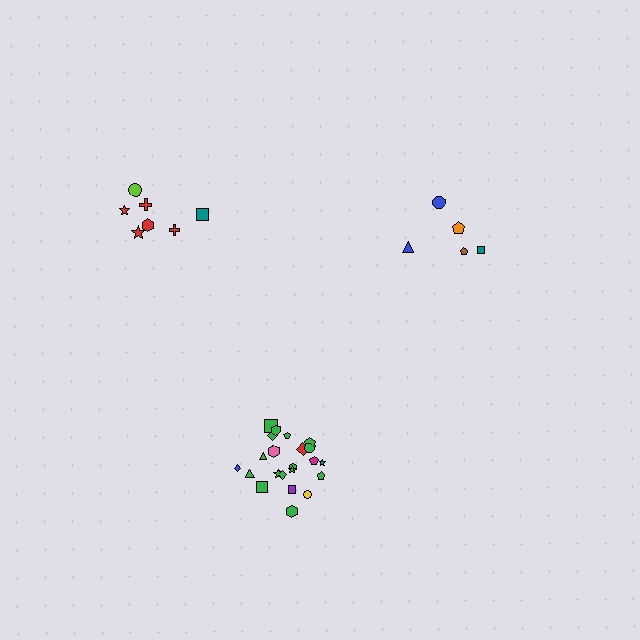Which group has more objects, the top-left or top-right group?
The top-left group.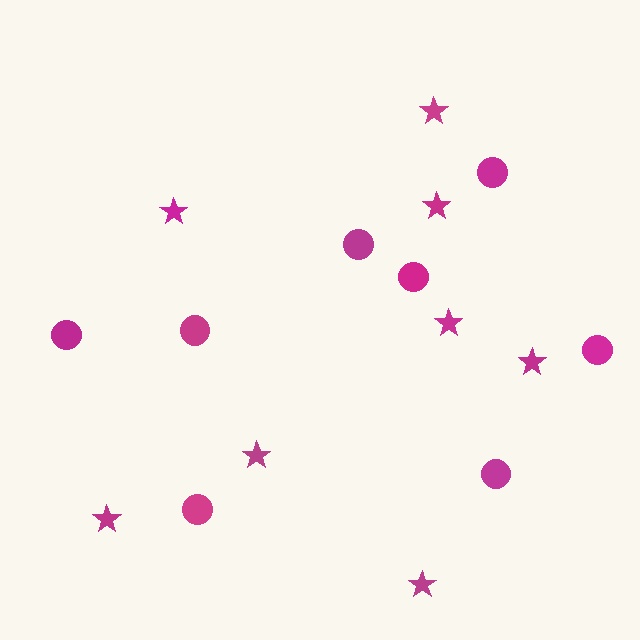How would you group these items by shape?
There are 2 groups: one group of stars (8) and one group of circles (8).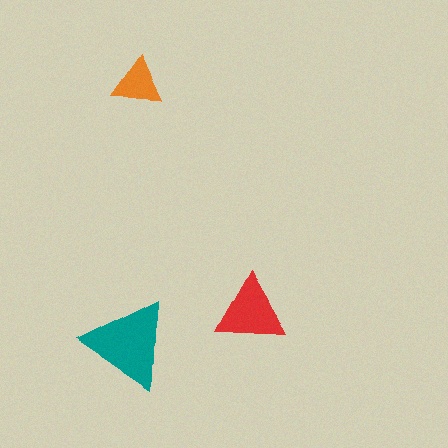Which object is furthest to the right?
The red triangle is rightmost.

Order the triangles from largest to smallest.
the teal one, the red one, the orange one.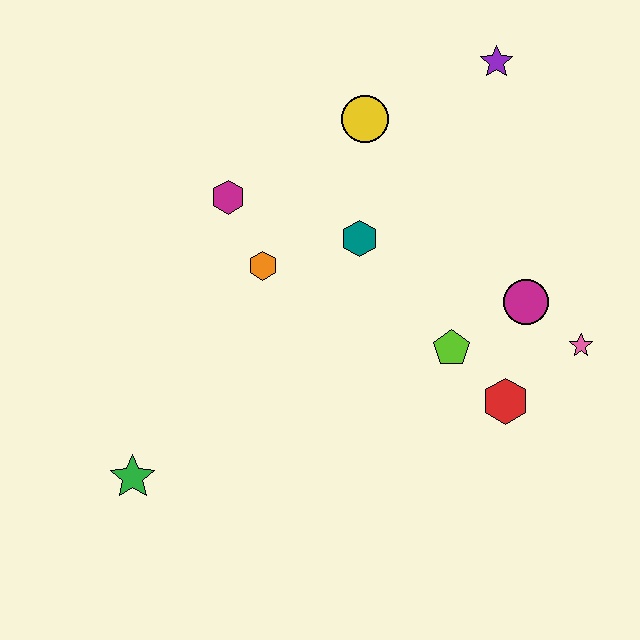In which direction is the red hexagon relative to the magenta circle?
The red hexagon is below the magenta circle.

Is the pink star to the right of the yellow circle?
Yes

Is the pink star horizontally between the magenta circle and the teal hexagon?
No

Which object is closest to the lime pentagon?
The red hexagon is closest to the lime pentagon.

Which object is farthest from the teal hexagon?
The green star is farthest from the teal hexagon.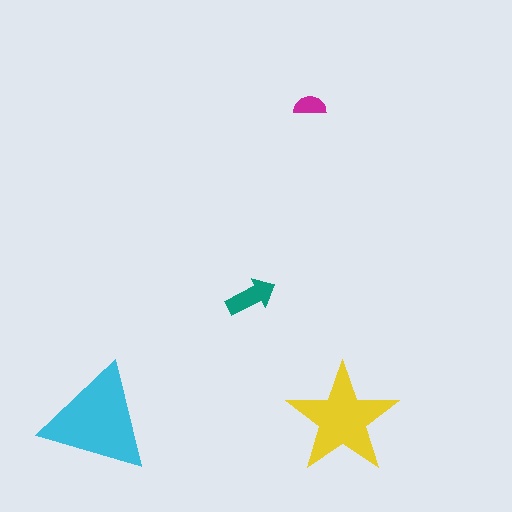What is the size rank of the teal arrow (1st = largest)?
3rd.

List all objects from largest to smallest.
The cyan triangle, the yellow star, the teal arrow, the magenta semicircle.